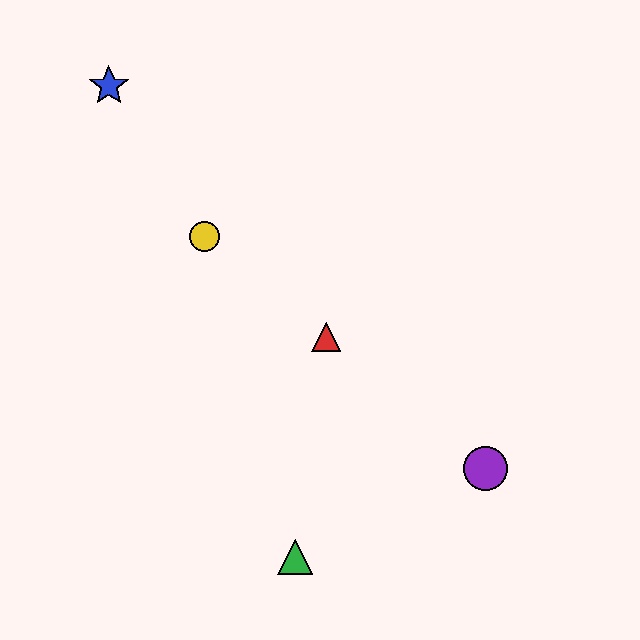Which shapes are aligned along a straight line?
The red triangle, the yellow circle, the purple circle are aligned along a straight line.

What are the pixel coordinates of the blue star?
The blue star is at (109, 86).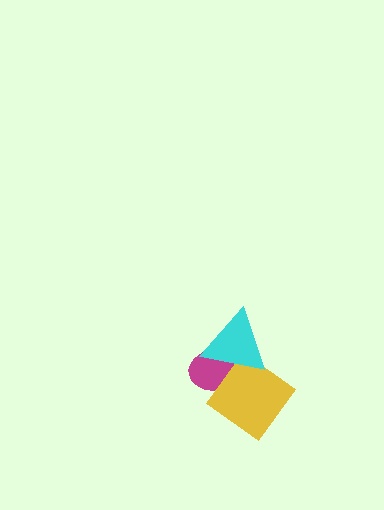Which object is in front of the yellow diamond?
The cyan triangle is in front of the yellow diamond.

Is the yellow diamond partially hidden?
Yes, it is partially covered by another shape.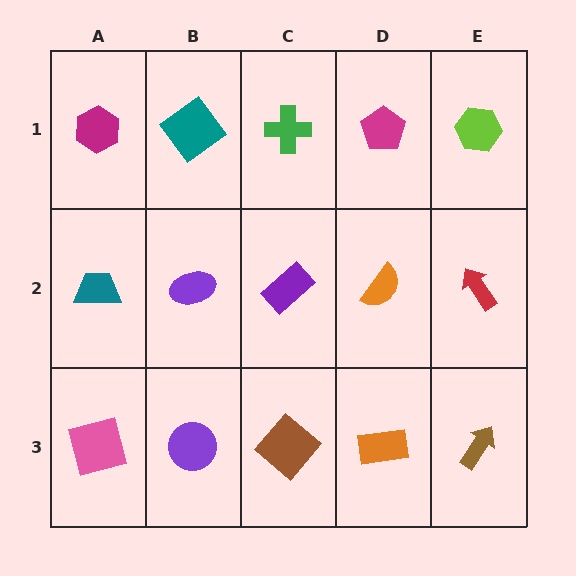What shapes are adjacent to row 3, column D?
An orange semicircle (row 2, column D), a brown diamond (row 3, column C), a brown arrow (row 3, column E).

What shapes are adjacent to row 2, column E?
A lime hexagon (row 1, column E), a brown arrow (row 3, column E), an orange semicircle (row 2, column D).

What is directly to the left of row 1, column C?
A teal diamond.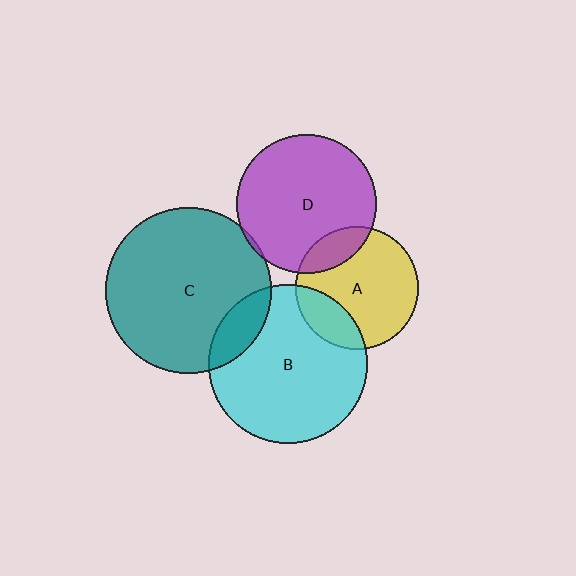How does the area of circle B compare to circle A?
Approximately 1.7 times.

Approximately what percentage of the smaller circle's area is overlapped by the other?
Approximately 15%.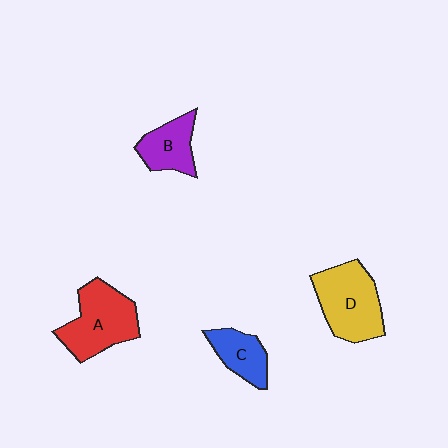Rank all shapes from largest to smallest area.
From largest to smallest: D (yellow), A (red), B (purple), C (blue).